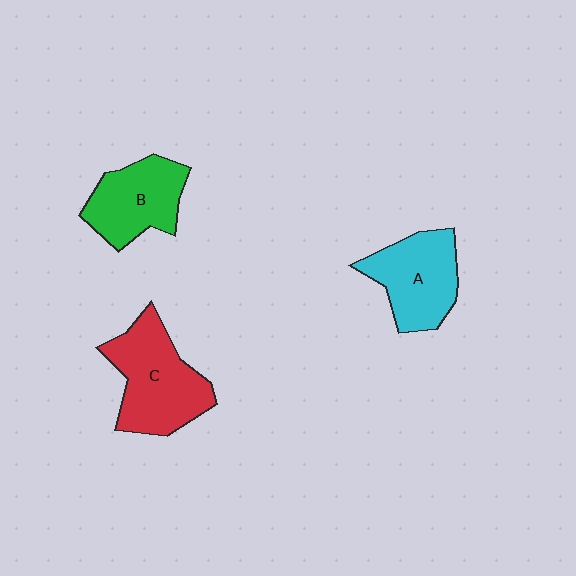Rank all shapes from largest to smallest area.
From largest to smallest: C (red), A (cyan), B (green).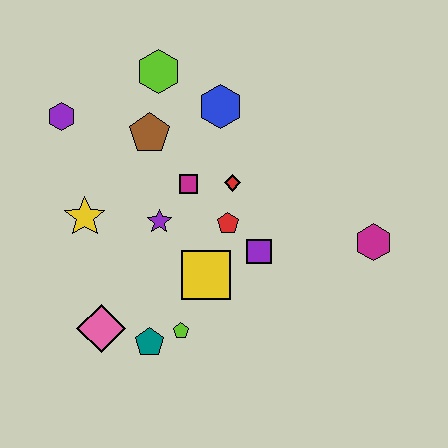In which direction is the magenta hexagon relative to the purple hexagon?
The magenta hexagon is to the right of the purple hexagon.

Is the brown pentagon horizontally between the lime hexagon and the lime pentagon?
No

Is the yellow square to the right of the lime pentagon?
Yes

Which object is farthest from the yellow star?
The magenta hexagon is farthest from the yellow star.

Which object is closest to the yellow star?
The purple star is closest to the yellow star.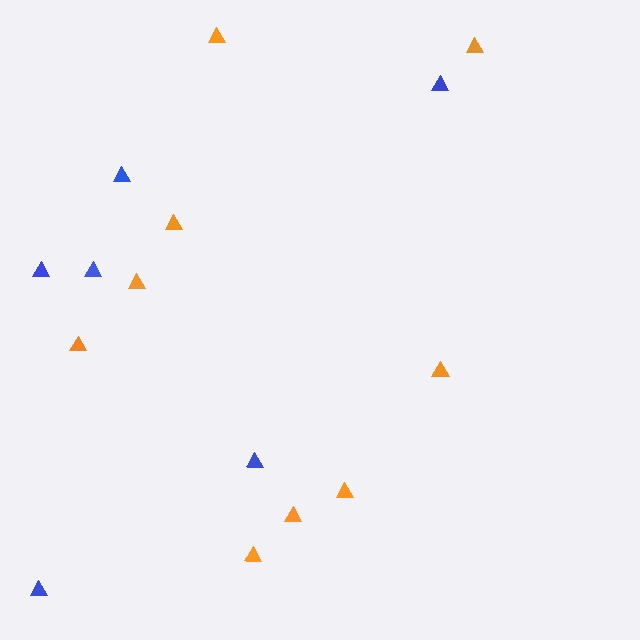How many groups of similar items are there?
There are 2 groups: one group of orange triangles (9) and one group of blue triangles (6).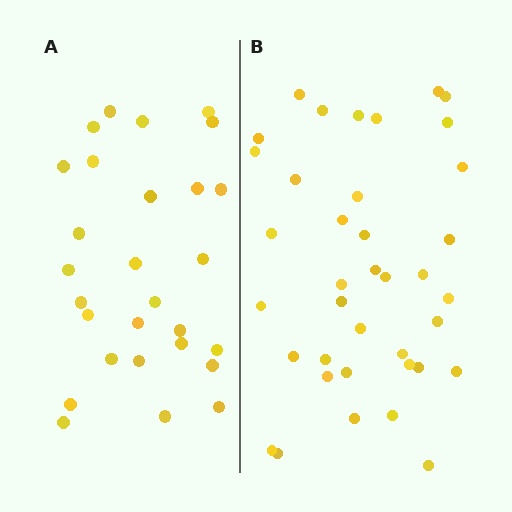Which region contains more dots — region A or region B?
Region B (the right region) has more dots.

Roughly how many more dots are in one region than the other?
Region B has roughly 10 or so more dots than region A.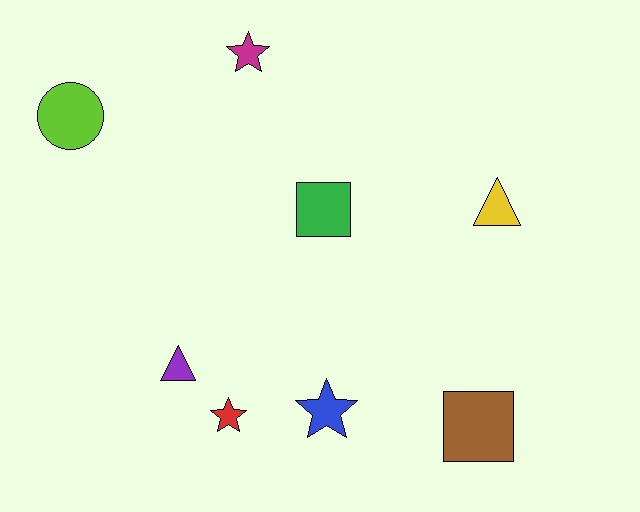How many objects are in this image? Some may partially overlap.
There are 8 objects.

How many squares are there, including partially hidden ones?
There are 2 squares.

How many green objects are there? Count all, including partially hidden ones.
There is 1 green object.